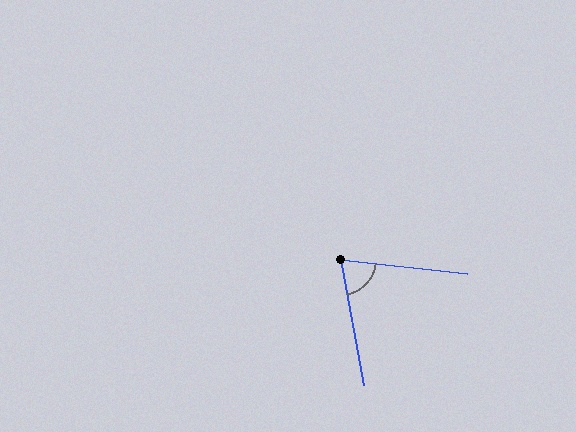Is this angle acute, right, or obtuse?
It is acute.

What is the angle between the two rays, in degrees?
Approximately 73 degrees.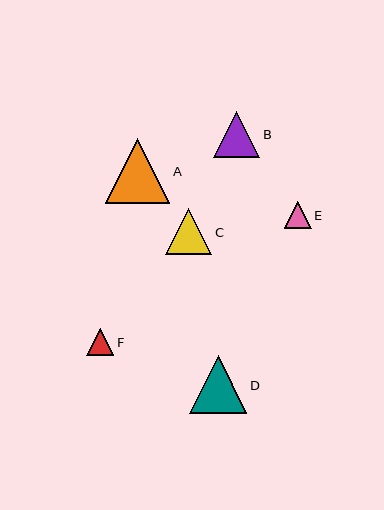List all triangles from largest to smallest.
From largest to smallest: A, D, C, B, E, F.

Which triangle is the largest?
Triangle A is the largest with a size of approximately 65 pixels.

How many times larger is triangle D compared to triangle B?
Triangle D is approximately 1.3 times the size of triangle B.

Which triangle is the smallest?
Triangle F is the smallest with a size of approximately 27 pixels.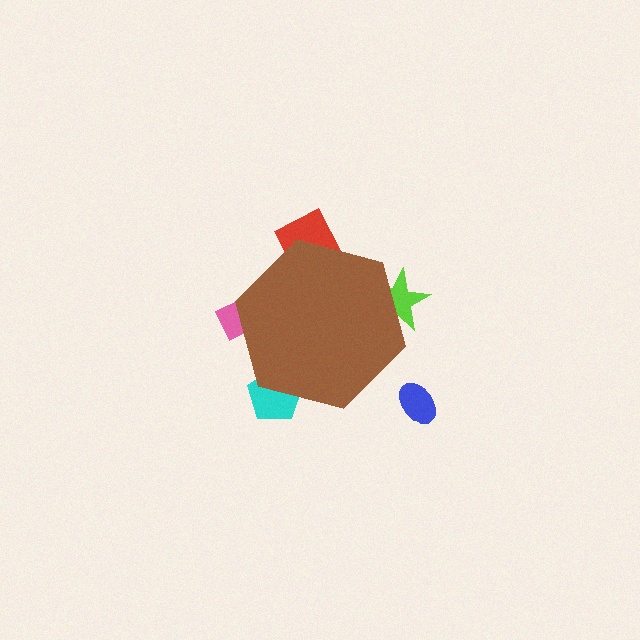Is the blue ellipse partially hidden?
No, the blue ellipse is fully visible.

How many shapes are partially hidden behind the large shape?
4 shapes are partially hidden.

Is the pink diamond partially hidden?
Yes, the pink diamond is partially hidden behind the brown hexagon.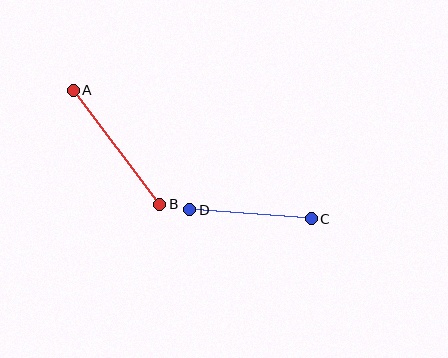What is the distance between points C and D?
The distance is approximately 122 pixels.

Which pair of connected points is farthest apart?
Points A and B are farthest apart.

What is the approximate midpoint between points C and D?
The midpoint is at approximately (251, 214) pixels.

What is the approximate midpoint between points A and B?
The midpoint is at approximately (116, 147) pixels.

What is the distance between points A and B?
The distance is approximately 143 pixels.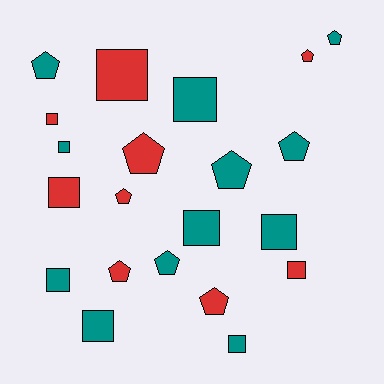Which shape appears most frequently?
Square, with 11 objects.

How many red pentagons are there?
There are 5 red pentagons.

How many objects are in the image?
There are 21 objects.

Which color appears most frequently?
Teal, with 12 objects.